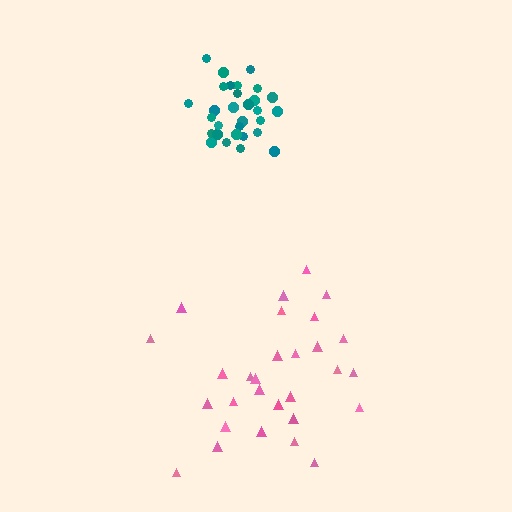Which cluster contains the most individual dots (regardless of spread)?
Teal (30).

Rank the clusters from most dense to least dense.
teal, pink.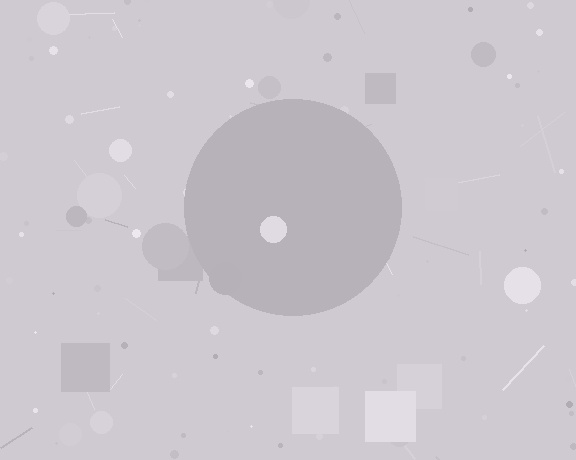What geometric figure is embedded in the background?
A circle is embedded in the background.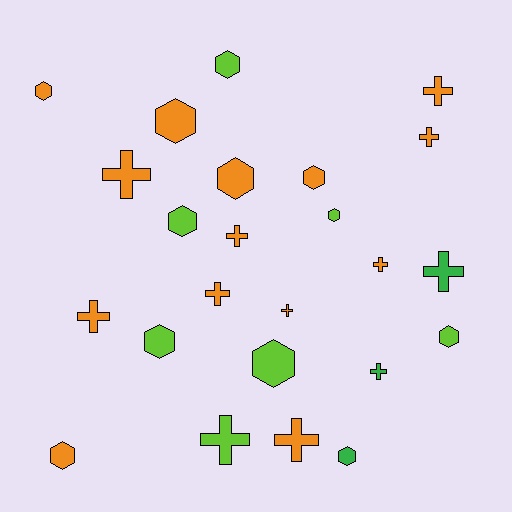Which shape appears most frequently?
Cross, with 12 objects.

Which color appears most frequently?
Orange, with 14 objects.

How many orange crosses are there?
There are 9 orange crosses.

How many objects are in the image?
There are 24 objects.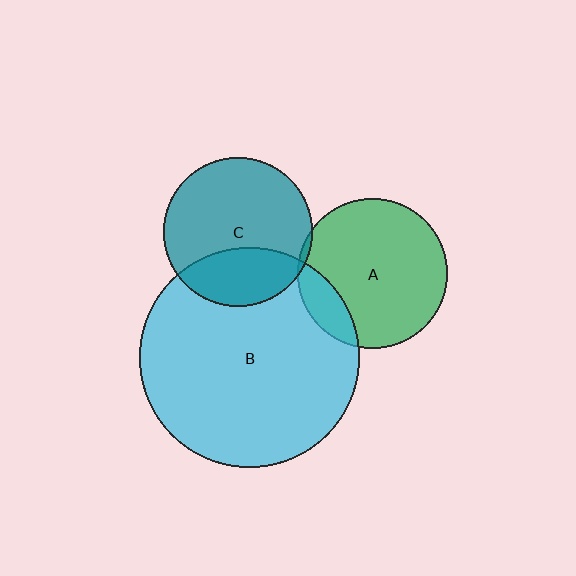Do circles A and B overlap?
Yes.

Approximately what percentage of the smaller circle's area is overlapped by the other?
Approximately 15%.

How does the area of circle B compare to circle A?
Approximately 2.1 times.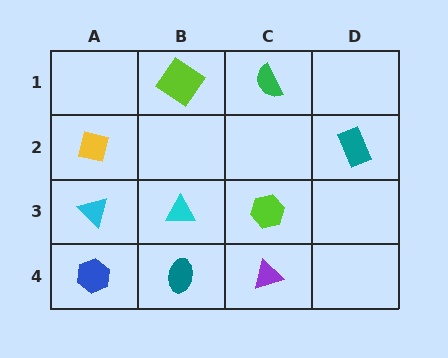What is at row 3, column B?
A cyan triangle.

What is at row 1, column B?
A lime diamond.